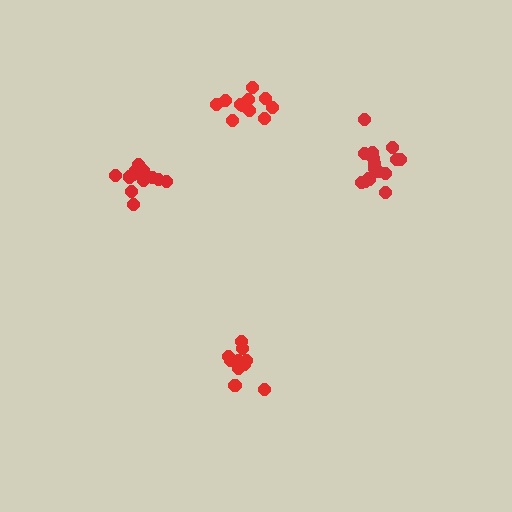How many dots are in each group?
Group 1: 12 dots, Group 2: 12 dots, Group 3: 16 dots, Group 4: 13 dots (53 total).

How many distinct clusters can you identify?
There are 4 distinct clusters.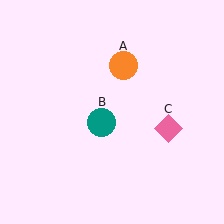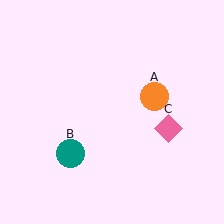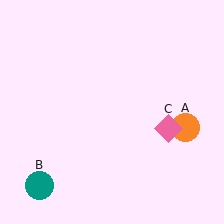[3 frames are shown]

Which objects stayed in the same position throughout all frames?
Pink diamond (object C) remained stationary.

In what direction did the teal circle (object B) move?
The teal circle (object B) moved down and to the left.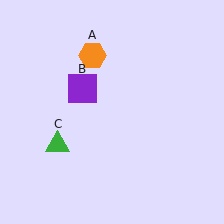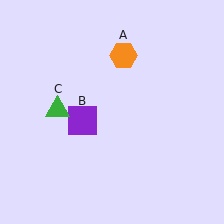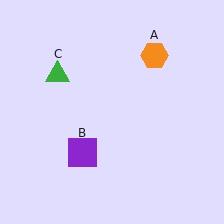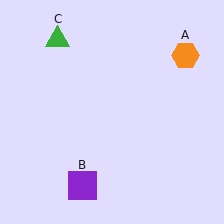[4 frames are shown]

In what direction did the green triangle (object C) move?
The green triangle (object C) moved up.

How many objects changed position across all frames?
3 objects changed position: orange hexagon (object A), purple square (object B), green triangle (object C).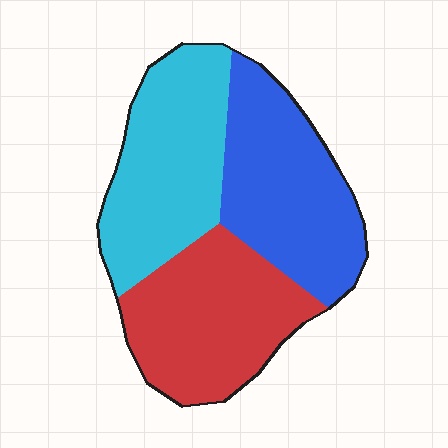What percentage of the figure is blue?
Blue takes up about one third (1/3) of the figure.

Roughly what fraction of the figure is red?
Red covers 33% of the figure.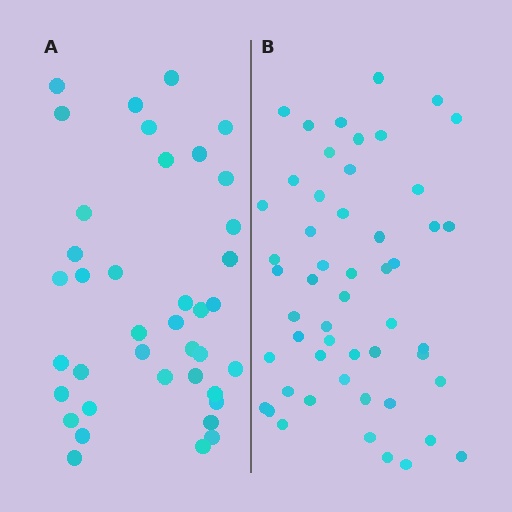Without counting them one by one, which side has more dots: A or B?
Region B (the right region) has more dots.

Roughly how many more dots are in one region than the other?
Region B has approximately 15 more dots than region A.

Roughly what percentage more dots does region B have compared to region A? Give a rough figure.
About 35% more.